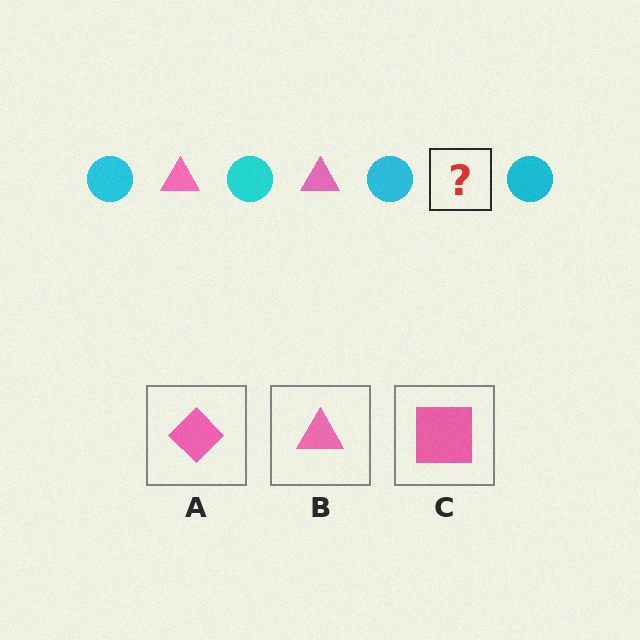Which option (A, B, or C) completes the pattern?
B.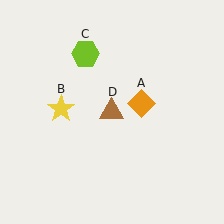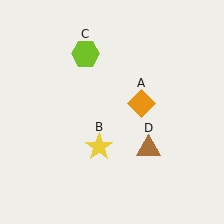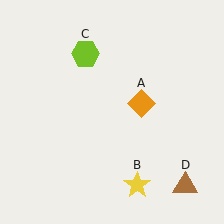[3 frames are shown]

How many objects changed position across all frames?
2 objects changed position: yellow star (object B), brown triangle (object D).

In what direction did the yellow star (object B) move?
The yellow star (object B) moved down and to the right.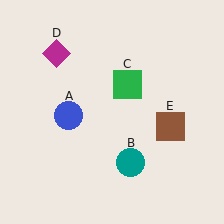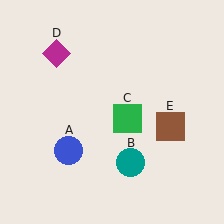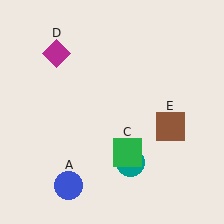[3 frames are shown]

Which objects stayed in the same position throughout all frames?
Teal circle (object B) and magenta diamond (object D) and brown square (object E) remained stationary.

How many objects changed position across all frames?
2 objects changed position: blue circle (object A), green square (object C).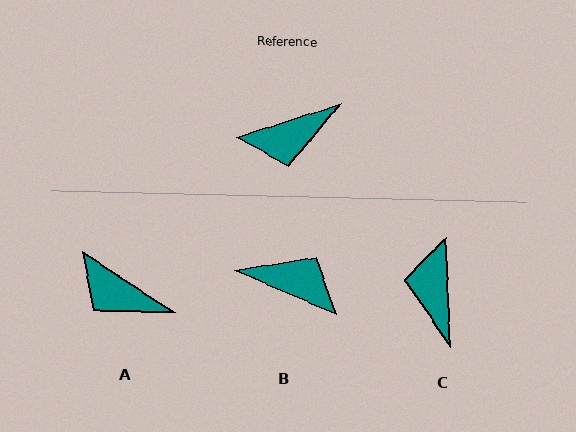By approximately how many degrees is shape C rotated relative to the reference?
Approximately 106 degrees clockwise.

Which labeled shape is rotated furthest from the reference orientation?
B, about 139 degrees away.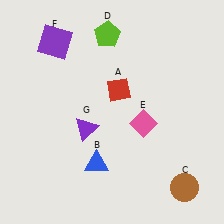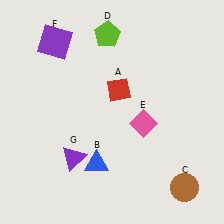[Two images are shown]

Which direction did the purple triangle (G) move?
The purple triangle (G) moved down.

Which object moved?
The purple triangle (G) moved down.